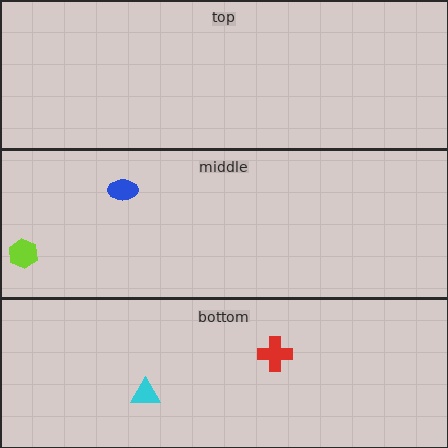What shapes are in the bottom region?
The red cross, the cyan triangle.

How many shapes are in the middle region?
2.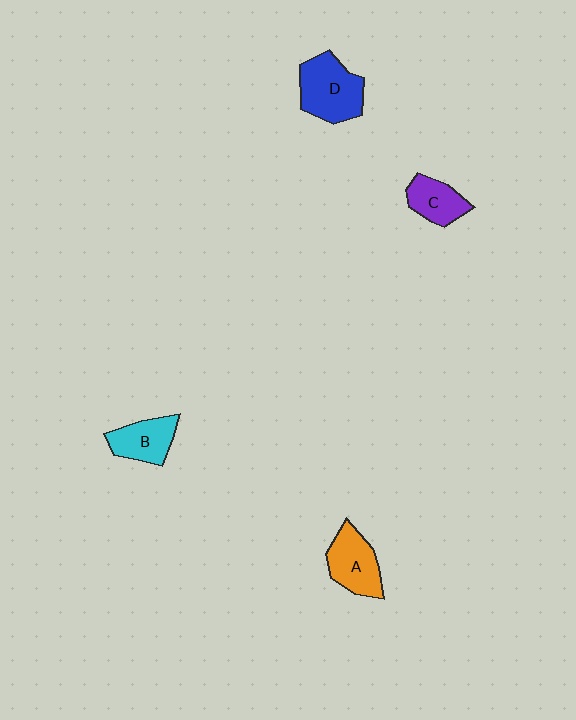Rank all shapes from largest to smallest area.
From largest to smallest: D (blue), A (orange), B (cyan), C (purple).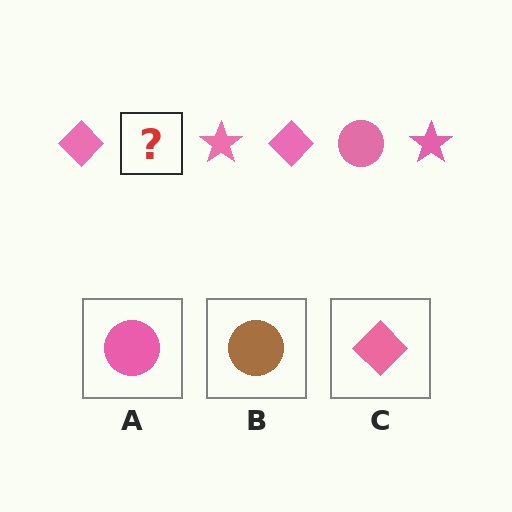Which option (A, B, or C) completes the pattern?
A.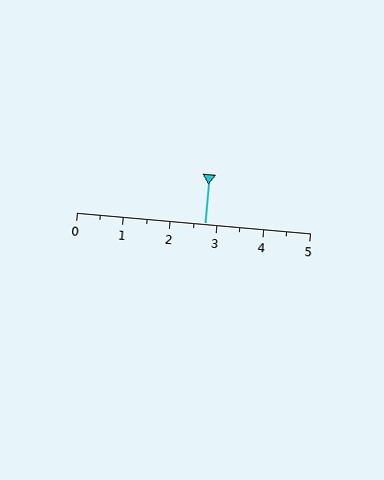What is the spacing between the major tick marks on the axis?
The major ticks are spaced 1 apart.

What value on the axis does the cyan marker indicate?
The marker indicates approximately 2.8.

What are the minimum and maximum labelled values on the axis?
The axis runs from 0 to 5.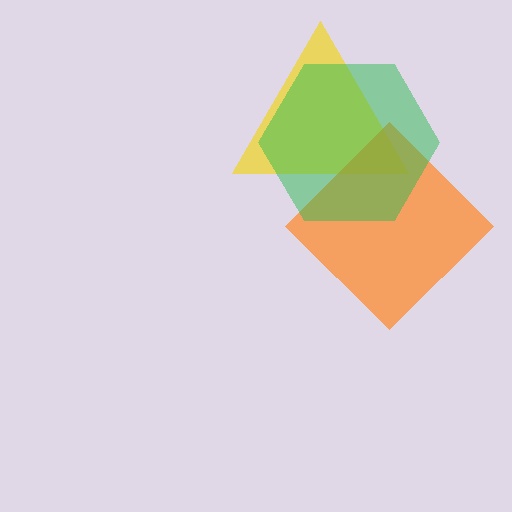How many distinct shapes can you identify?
There are 3 distinct shapes: a yellow triangle, an orange diamond, a green hexagon.